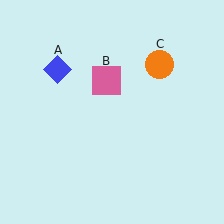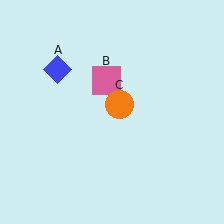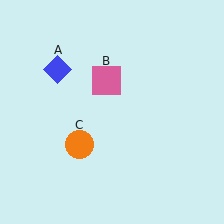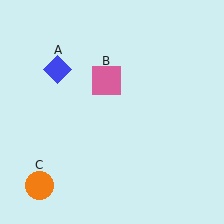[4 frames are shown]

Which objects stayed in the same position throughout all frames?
Blue diamond (object A) and pink square (object B) remained stationary.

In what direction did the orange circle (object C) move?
The orange circle (object C) moved down and to the left.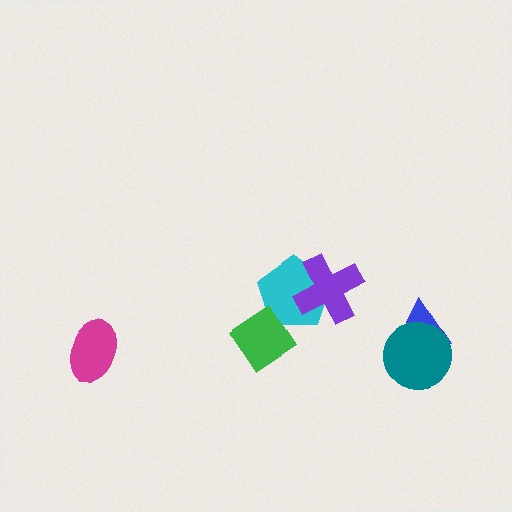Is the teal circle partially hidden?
No, no other shape covers it.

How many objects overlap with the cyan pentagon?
2 objects overlap with the cyan pentagon.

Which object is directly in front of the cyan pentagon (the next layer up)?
The purple cross is directly in front of the cyan pentagon.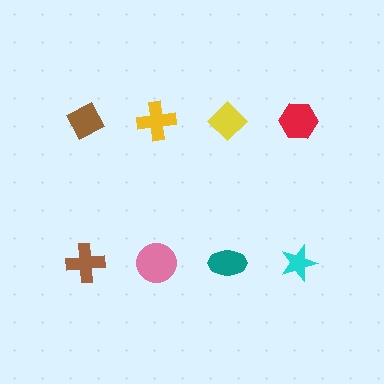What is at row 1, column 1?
A brown diamond.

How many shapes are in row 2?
4 shapes.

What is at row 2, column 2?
A pink circle.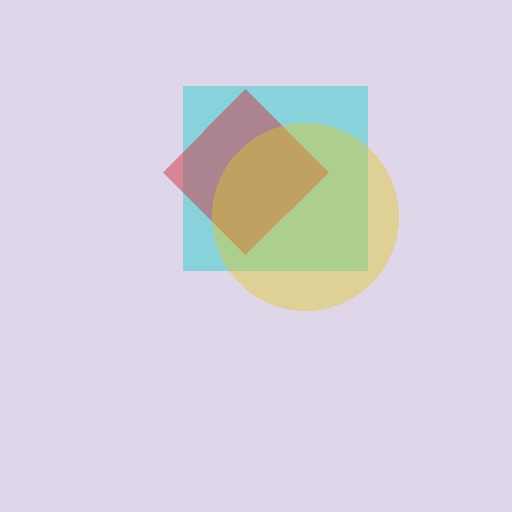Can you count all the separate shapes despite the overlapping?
Yes, there are 3 separate shapes.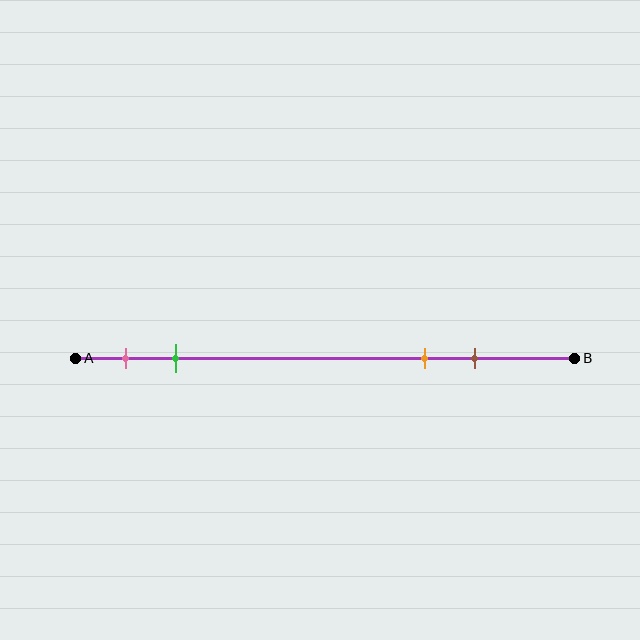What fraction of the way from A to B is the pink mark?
The pink mark is approximately 10% (0.1) of the way from A to B.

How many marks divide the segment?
There are 4 marks dividing the segment.